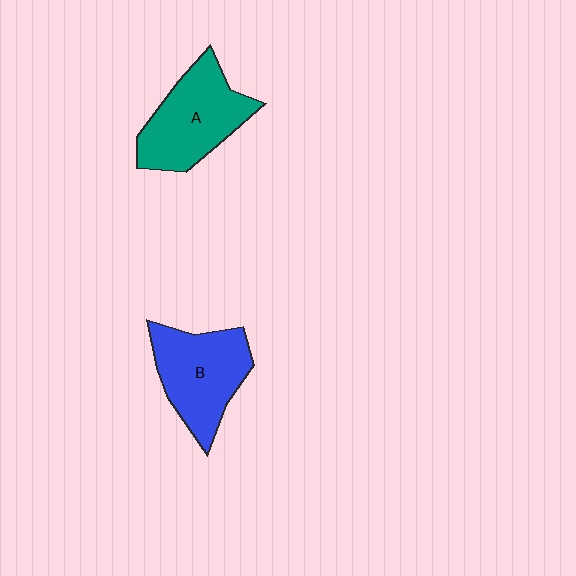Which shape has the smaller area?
Shape B (blue).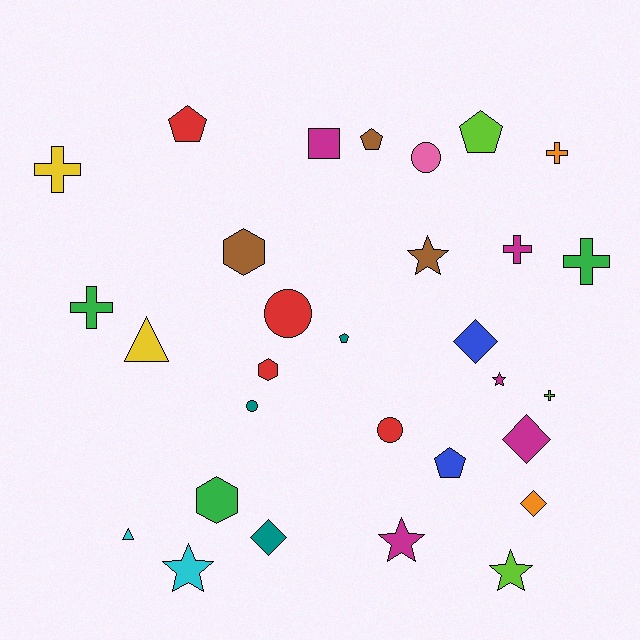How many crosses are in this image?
There are 6 crosses.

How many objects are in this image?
There are 30 objects.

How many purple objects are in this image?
There are no purple objects.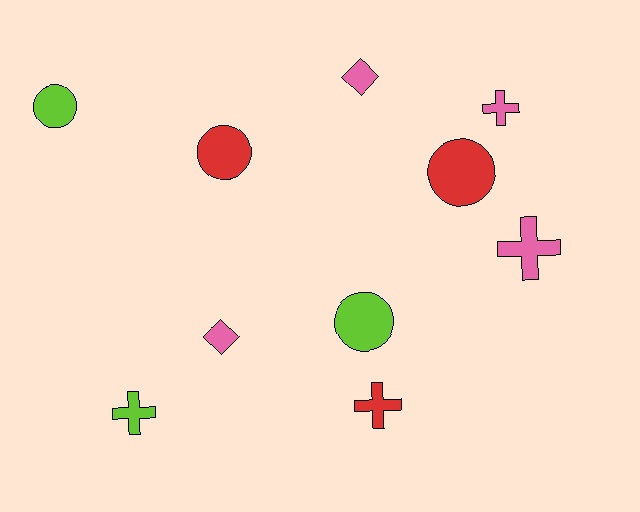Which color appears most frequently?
Pink, with 4 objects.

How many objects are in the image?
There are 10 objects.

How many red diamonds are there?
There are no red diamonds.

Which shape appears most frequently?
Circle, with 4 objects.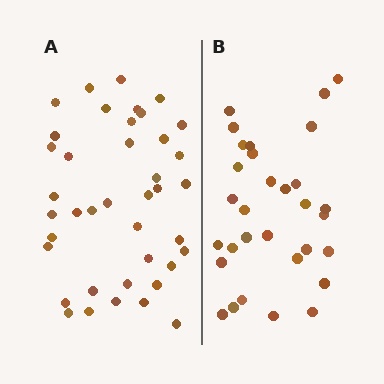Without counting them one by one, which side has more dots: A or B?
Region A (the left region) has more dots.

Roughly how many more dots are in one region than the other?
Region A has roughly 8 or so more dots than region B.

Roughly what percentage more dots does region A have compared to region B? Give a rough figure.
About 30% more.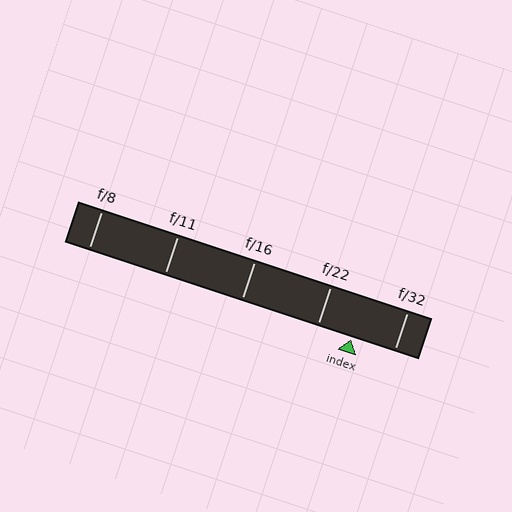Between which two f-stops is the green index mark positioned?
The index mark is between f/22 and f/32.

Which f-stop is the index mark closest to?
The index mark is closest to f/22.